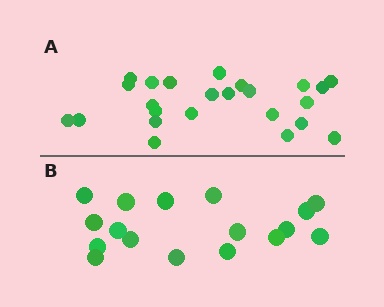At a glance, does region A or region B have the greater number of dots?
Region A (the top region) has more dots.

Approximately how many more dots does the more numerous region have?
Region A has roughly 8 or so more dots than region B.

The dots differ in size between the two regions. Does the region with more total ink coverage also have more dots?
No. Region B has more total ink coverage because its dots are larger, but region A actually contains more individual dots. Total area can be misleading — the number of items is what matters here.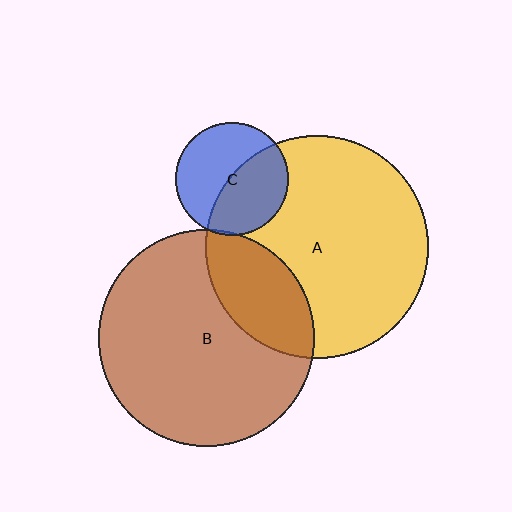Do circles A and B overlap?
Yes.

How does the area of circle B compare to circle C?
Approximately 3.7 times.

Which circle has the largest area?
Circle A (yellow).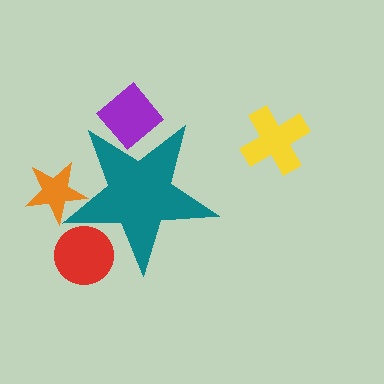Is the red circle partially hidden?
Yes, the red circle is partially hidden behind the teal star.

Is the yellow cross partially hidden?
No, the yellow cross is fully visible.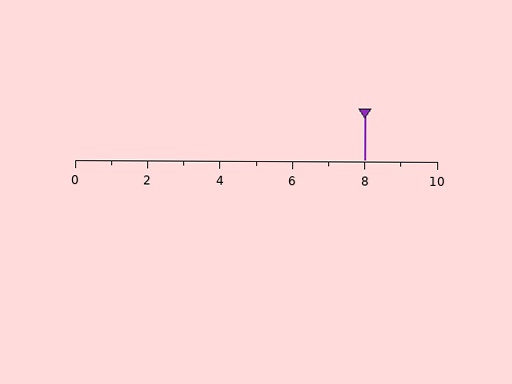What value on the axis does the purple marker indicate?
The marker indicates approximately 8.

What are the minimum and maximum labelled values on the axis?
The axis runs from 0 to 10.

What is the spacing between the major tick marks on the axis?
The major ticks are spaced 2 apart.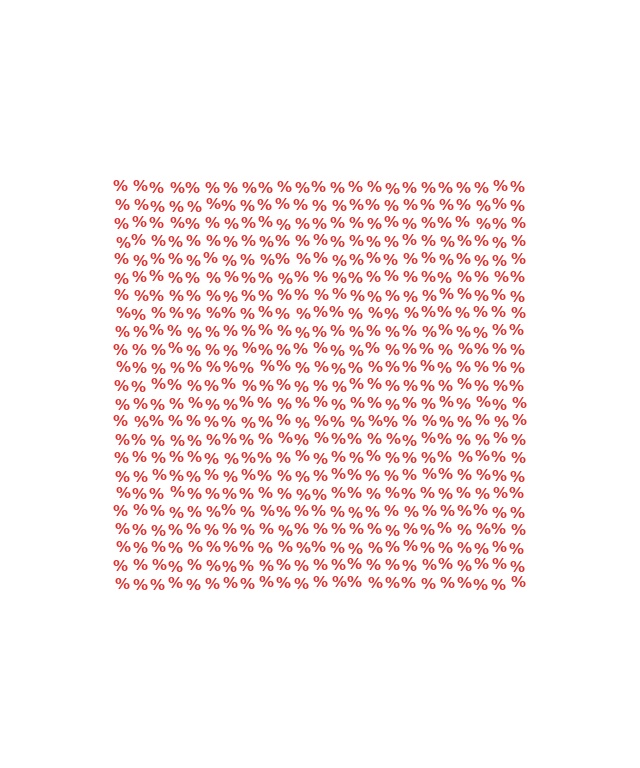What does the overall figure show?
The overall figure shows a square.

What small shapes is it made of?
It is made of small percent signs.